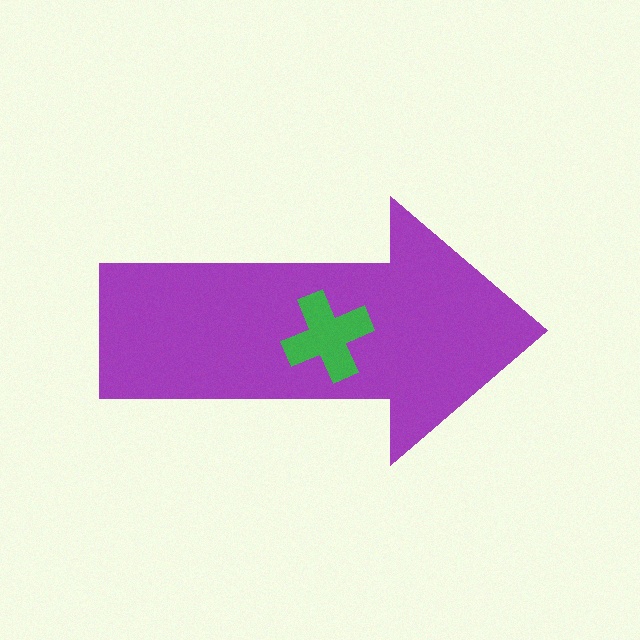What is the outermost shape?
The purple arrow.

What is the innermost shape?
The green cross.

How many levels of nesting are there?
2.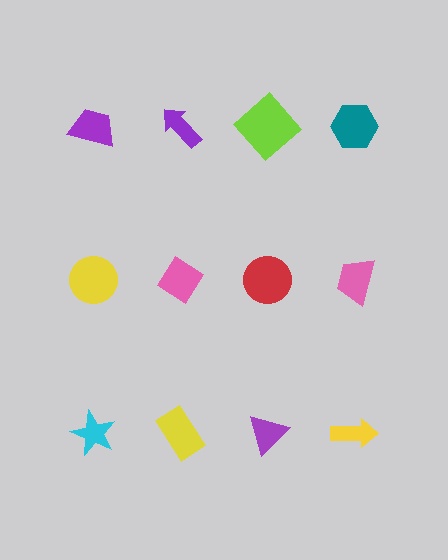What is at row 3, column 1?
A cyan star.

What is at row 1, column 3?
A lime diamond.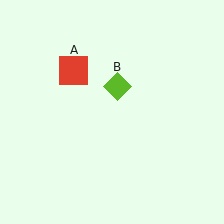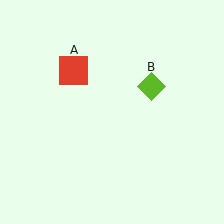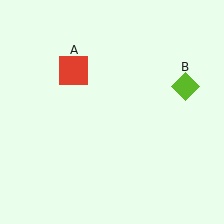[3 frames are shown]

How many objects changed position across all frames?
1 object changed position: lime diamond (object B).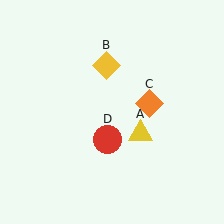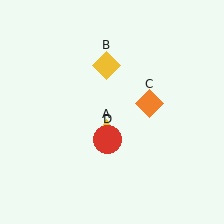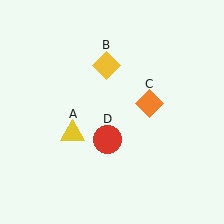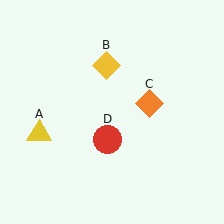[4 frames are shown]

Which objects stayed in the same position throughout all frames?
Yellow diamond (object B) and orange diamond (object C) and red circle (object D) remained stationary.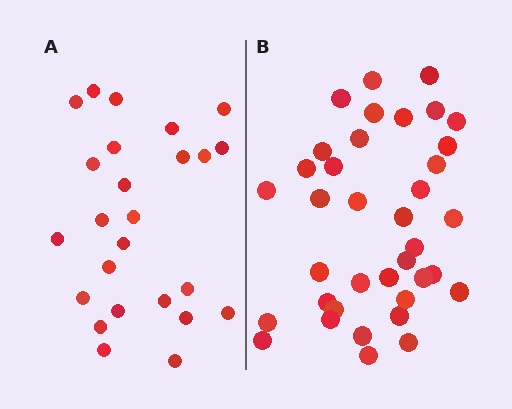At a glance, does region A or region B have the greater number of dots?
Region B (the right region) has more dots.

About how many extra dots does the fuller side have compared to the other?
Region B has roughly 12 or so more dots than region A.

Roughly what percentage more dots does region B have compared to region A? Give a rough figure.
About 50% more.